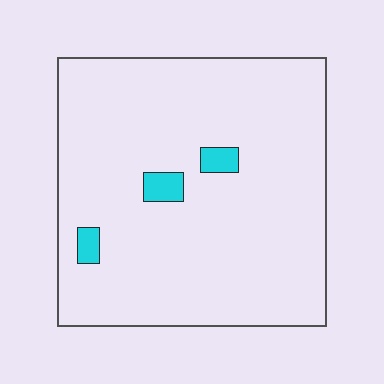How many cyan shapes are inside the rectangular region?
3.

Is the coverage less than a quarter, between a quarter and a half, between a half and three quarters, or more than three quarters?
Less than a quarter.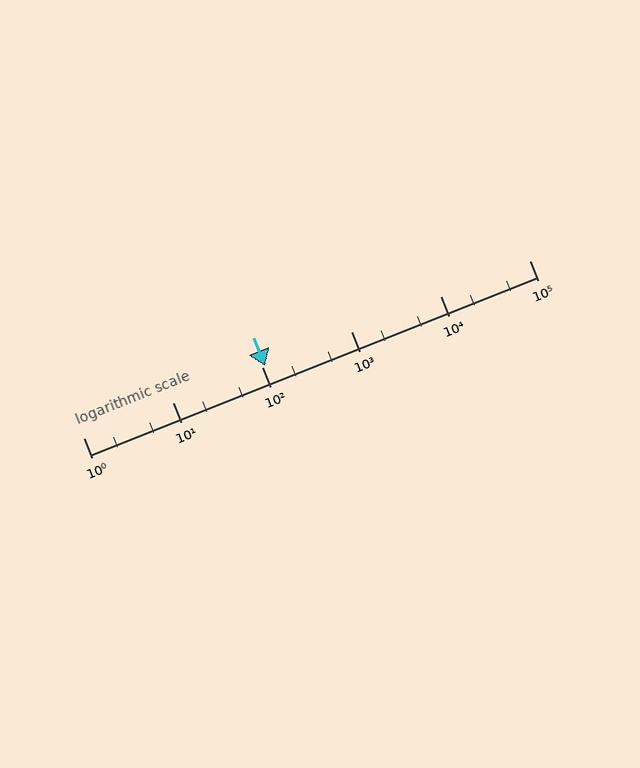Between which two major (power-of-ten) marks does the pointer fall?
The pointer is between 100 and 1000.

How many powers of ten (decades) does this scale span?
The scale spans 5 decades, from 1 to 100000.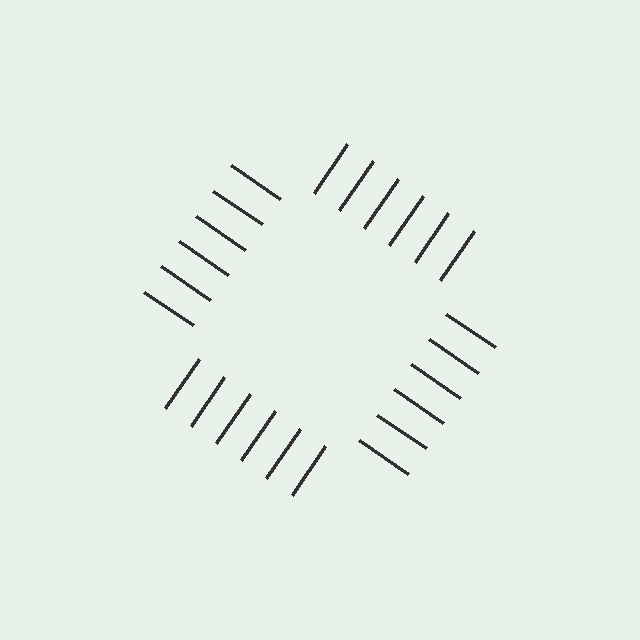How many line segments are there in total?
24 — 6 along each of the 4 edges.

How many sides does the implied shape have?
4 sides — the line-ends trace a square.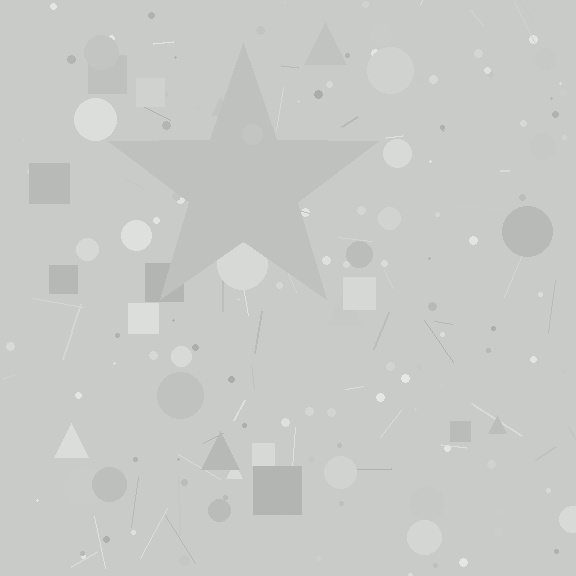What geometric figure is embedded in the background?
A star is embedded in the background.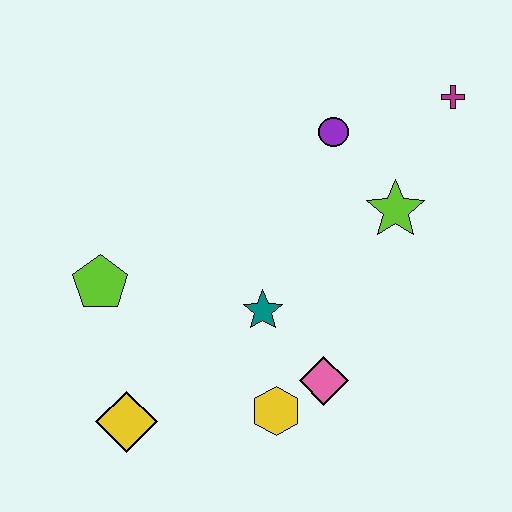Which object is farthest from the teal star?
The magenta cross is farthest from the teal star.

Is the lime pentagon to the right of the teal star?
No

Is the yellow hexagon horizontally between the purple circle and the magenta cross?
No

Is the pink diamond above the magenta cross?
No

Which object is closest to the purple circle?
The lime star is closest to the purple circle.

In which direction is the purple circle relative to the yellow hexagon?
The purple circle is above the yellow hexagon.